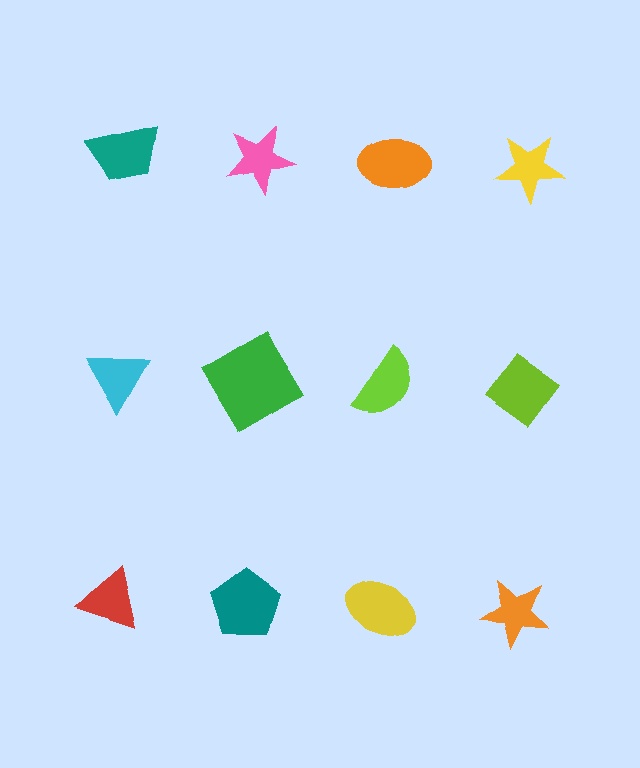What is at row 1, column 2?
A pink star.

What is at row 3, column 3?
A yellow ellipse.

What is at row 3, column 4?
An orange star.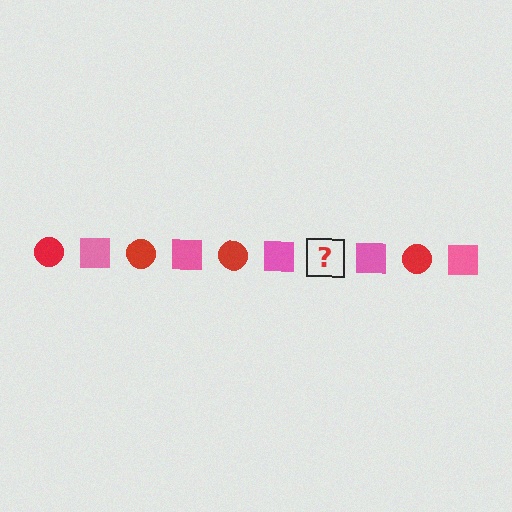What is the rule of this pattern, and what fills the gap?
The rule is that the pattern alternates between red circle and pink square. The gap should be filled with a red circle.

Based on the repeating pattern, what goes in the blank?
The blank should be a red circle.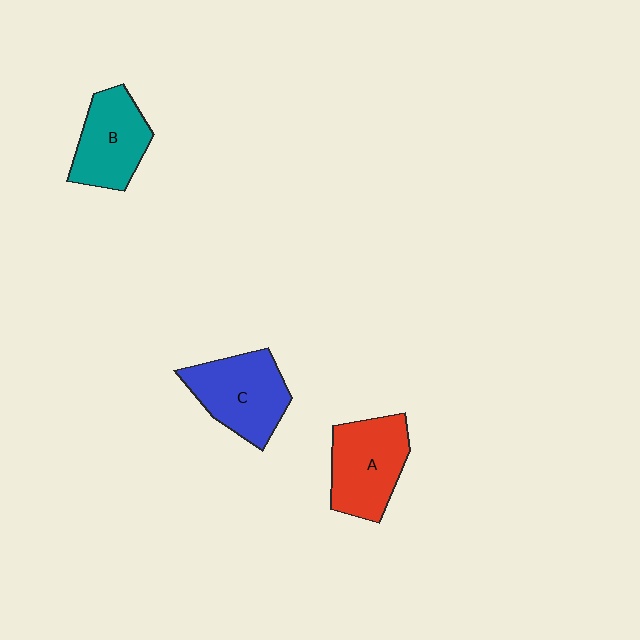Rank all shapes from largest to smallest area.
From largest to smallest: C (blue), A (red), B (teal).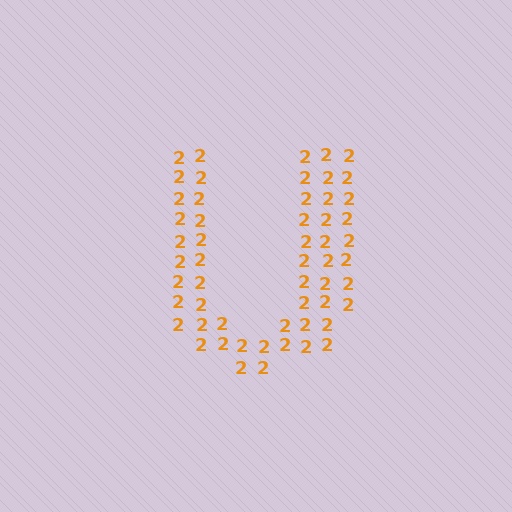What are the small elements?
The small elements are digit 2's.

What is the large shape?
The large shape is the letter U.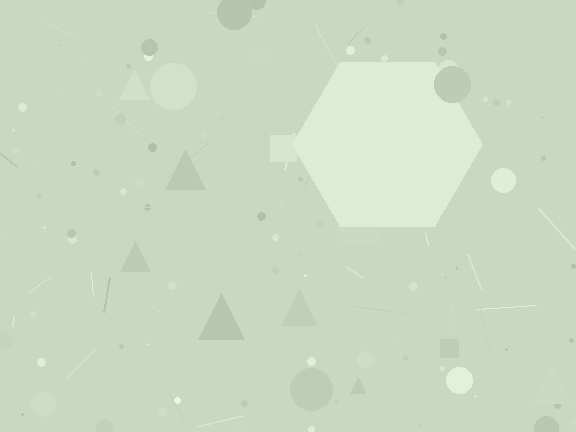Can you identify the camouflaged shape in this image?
The camouflaged shape is a hexagon.